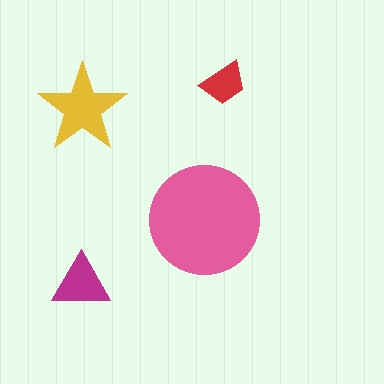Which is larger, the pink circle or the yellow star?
The pink circle.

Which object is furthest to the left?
The magenta triangle is leftmost.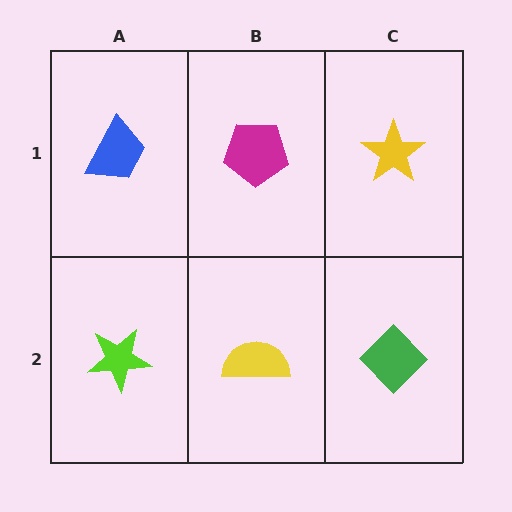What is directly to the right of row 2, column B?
A green diamond.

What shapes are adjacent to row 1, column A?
A lime star (row 2, column A), a magenta pentagon (row 1, column B).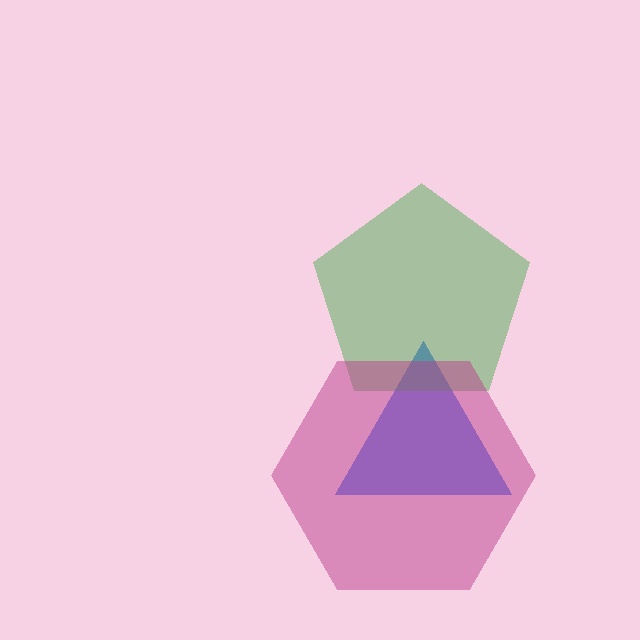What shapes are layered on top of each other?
The layered shapes are: a blue triangle, a green pentagon, a magenta hexagon.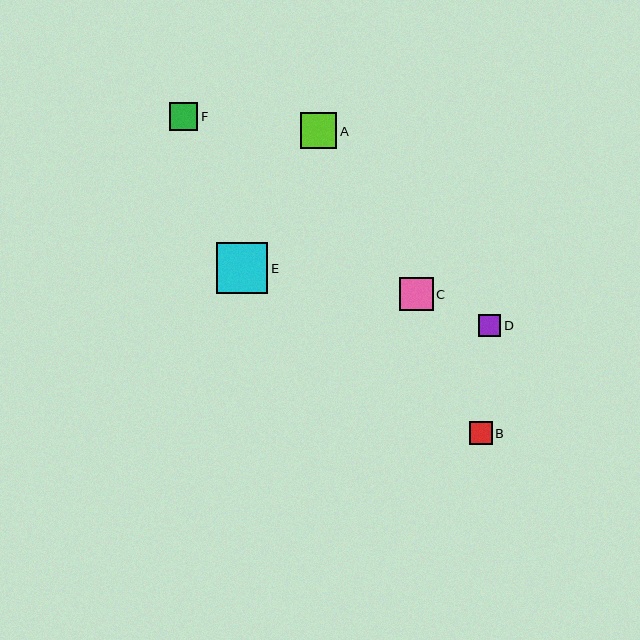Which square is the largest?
Square E is the largest with a size of approximately 51 pixels.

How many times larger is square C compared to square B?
Square C is approximately 1.5 times the size of square B.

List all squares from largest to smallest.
From largest to smallest: E, A, C, F, B, D.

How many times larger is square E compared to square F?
Square E is approximately 1.8 times the size of square F.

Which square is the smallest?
Square D is the smallest with a size of approximately 22 pixels.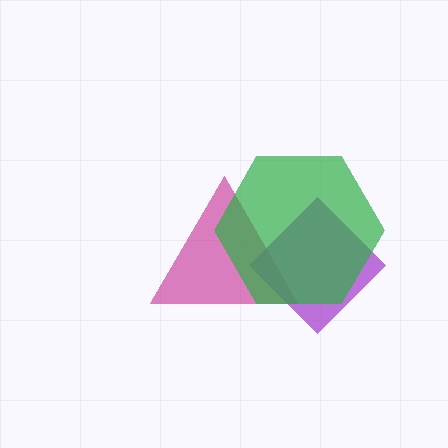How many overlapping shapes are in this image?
There are 3 overlapping shapes in the image.